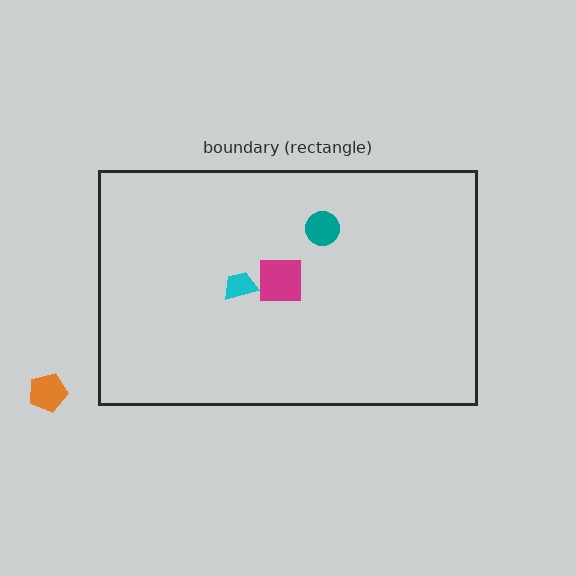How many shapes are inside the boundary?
3 inside, 1 outside.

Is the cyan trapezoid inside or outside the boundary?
Inside.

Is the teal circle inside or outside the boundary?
Inside.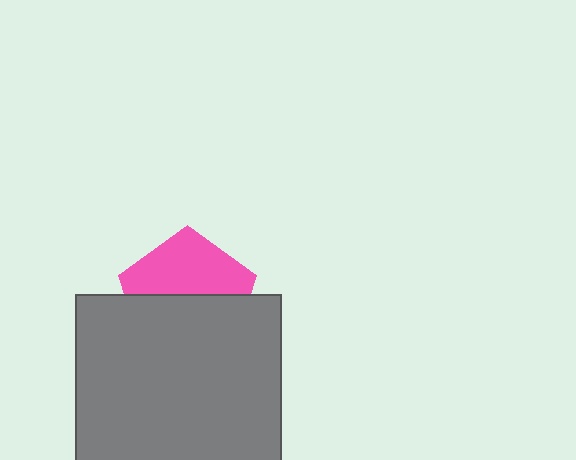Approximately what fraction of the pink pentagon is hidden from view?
Roughly 54% of the pink pentagon is hidden behind the gray square.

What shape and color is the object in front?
The object in front is a gray square.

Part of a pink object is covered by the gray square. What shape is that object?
It is a pentagon.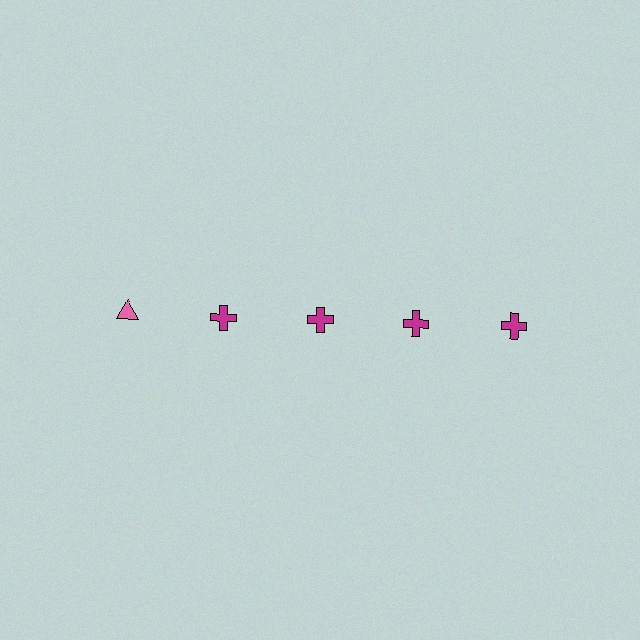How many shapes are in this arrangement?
There are 5 shapes arranged in a grid pattern.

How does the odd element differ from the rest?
It differs in both color (pink instead of magenta) and shape (triangle instead of cross).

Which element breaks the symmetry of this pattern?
The pink triangle in the top row, leftmost column breaks the symmetry. All other shapes are magenta crosses.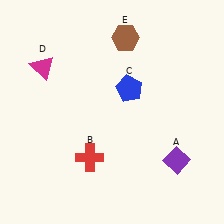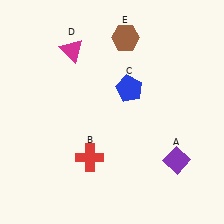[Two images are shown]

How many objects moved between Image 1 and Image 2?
1 object moved between the two images.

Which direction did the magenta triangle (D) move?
The magenta triangle (D) moved right.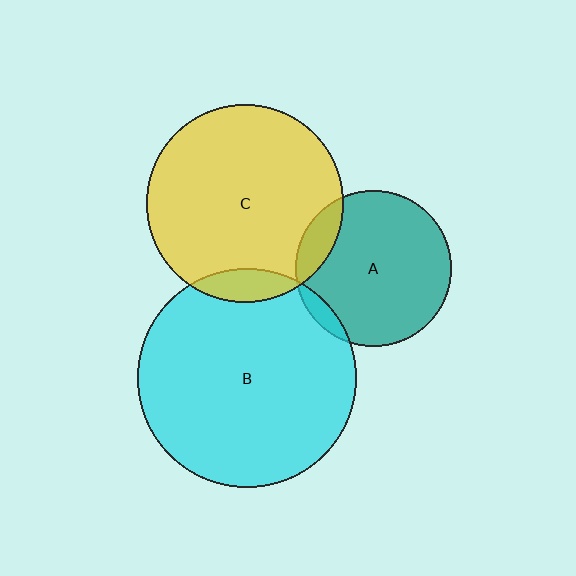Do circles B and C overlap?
Yes.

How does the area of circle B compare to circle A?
Approximately 2.0 times.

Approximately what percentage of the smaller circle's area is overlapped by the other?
Approximately 10%.